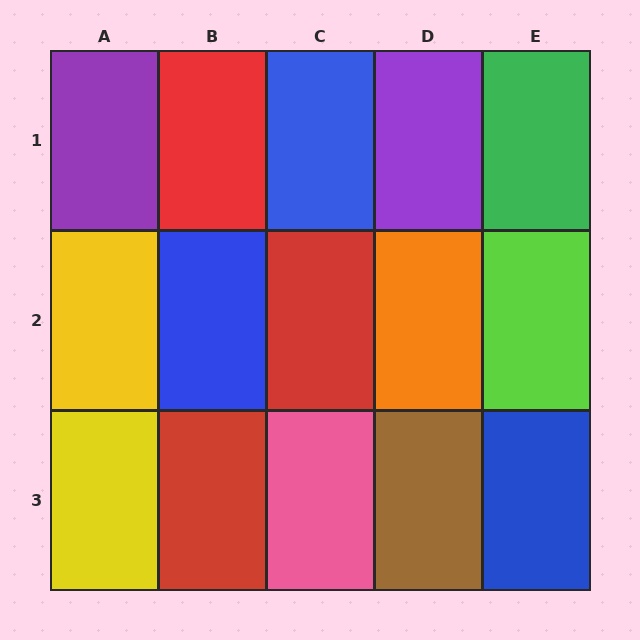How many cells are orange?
1 cell is orange.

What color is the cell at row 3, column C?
Pink.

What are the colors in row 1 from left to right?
Purple, red, blue, purple, green.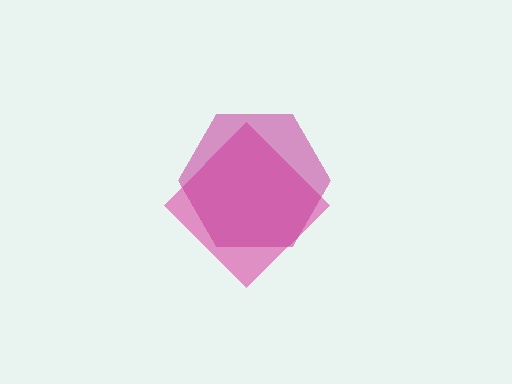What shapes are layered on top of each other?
The layered shapes are: a pink diamond, a magenta hexagon.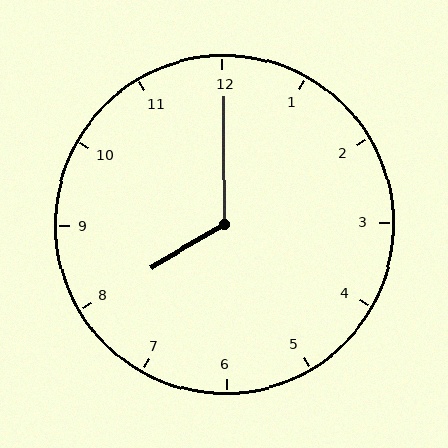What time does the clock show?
8:00.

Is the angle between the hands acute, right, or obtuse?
It is obtuse.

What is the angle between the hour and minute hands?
Approximately 120 degrees.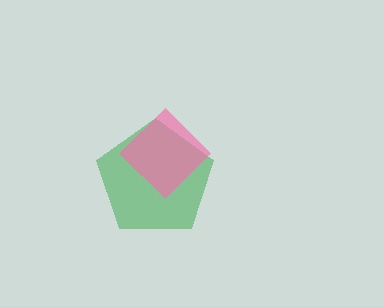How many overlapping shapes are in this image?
There are 2 overlapping shapes in the image.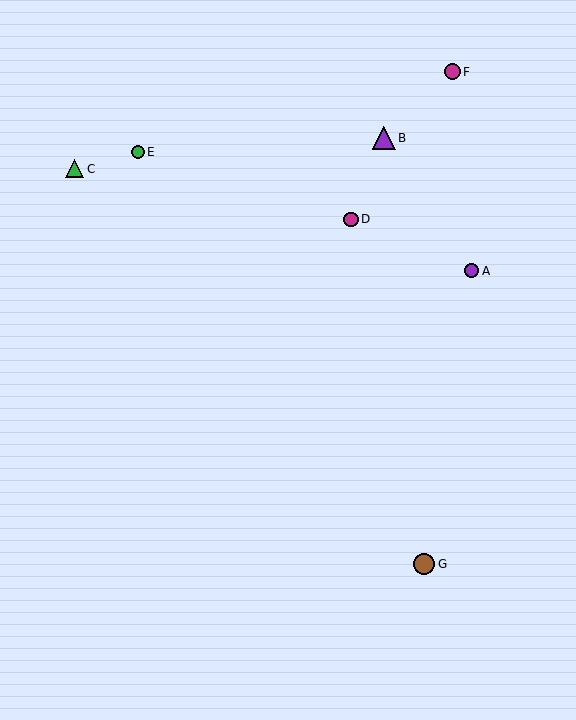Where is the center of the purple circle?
The center of the purple circle is at (472, 271).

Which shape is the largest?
The purple triangle (labeled B) is the largest.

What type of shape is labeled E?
Shape E is a green circle.